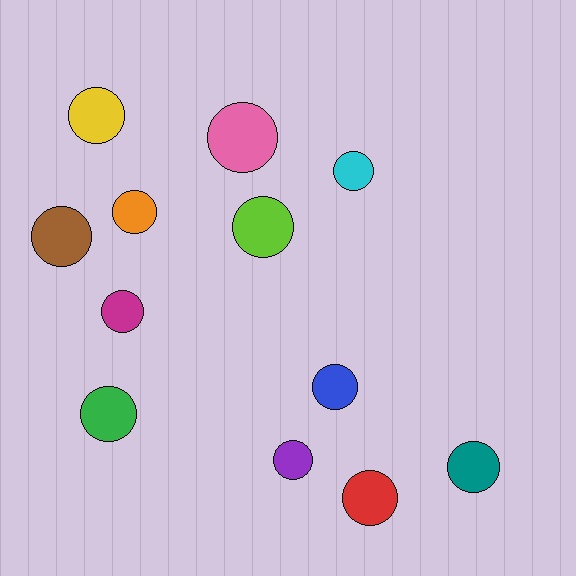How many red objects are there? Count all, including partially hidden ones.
There is 1 red object.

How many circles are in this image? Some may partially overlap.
There are 12 circles.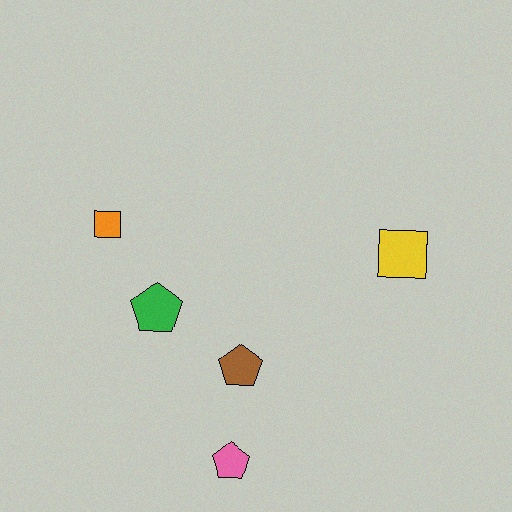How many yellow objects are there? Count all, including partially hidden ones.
There is 1 yellow object.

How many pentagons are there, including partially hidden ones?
There are 3 pentagons.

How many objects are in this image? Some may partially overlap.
There are 5 objects.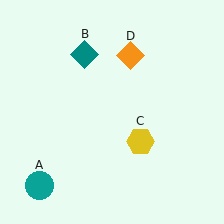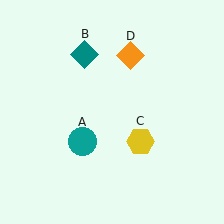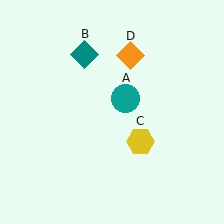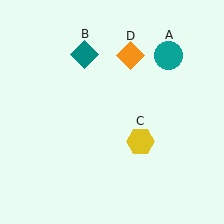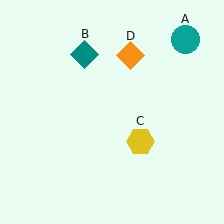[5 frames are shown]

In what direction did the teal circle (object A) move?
The teal circle (object A) moved up and to the right.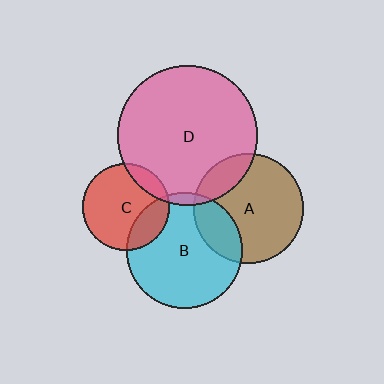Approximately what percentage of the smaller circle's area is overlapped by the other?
Approximately 25%.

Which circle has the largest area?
Circle D (pink).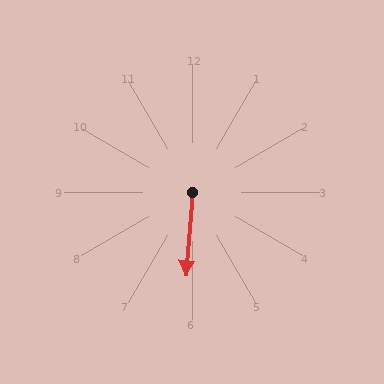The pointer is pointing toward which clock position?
Roughly 6 o'clock.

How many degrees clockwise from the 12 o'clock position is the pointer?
Approximately 185 degrees.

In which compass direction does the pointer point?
South.